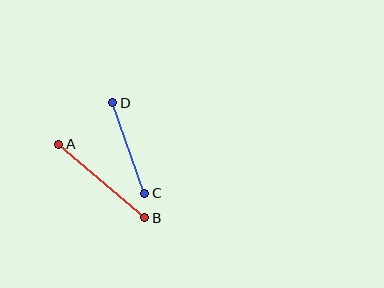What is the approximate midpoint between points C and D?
The midpoint is at approximately (129, 148) pixels.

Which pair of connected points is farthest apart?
Points A and B are farthest apart.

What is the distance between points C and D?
The distance is approximately 96 pixels.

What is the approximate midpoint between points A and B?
The midpoint is at approximately (102, 181) pixels.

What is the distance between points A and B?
The distance is approximately 113 pixels.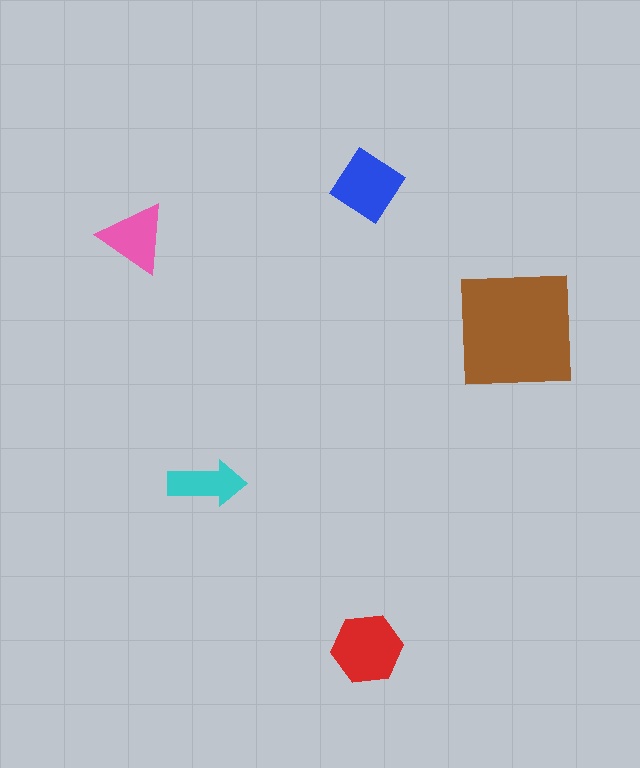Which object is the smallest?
The cyan arrow.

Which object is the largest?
The brown square.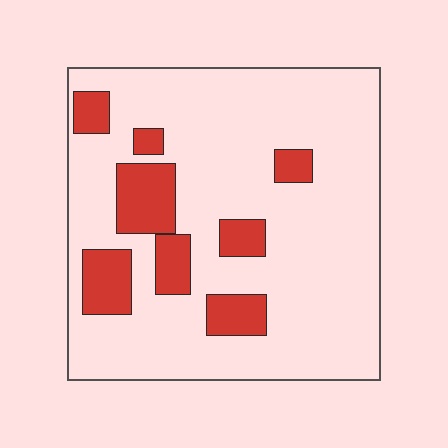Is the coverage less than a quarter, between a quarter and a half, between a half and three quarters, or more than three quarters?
Less than a quarter.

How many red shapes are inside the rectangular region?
8.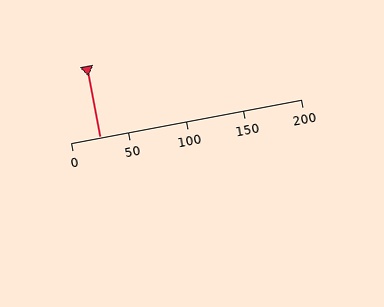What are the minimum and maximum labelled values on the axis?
The axis runs from 0 to 200.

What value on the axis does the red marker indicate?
The marker indicates approximately 25.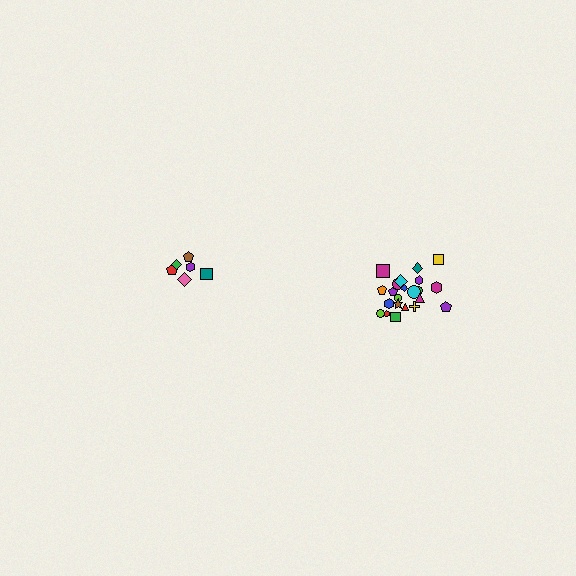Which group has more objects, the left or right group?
The right group.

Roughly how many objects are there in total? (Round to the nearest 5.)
Roughly 30 objects in total.